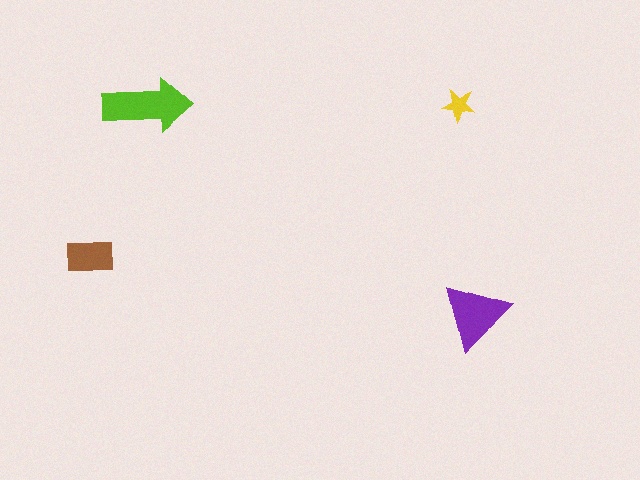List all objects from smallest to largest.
The yellow star, the brown rectangle, the purple triangle, the lime arrow.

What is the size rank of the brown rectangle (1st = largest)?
3rd.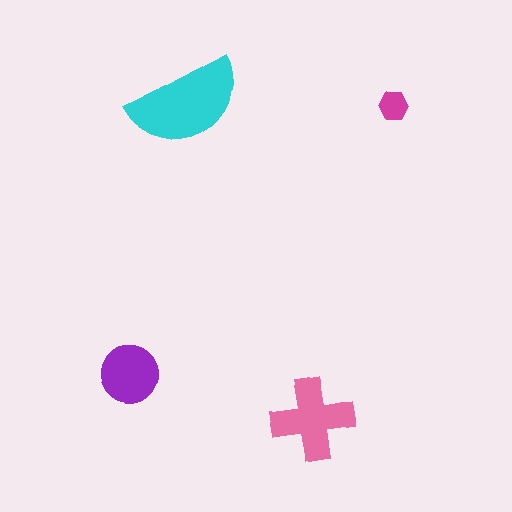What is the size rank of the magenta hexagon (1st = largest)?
4th.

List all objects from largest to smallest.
The cyan semicircle, the pink cross, the purple circle, the magenta hexagon.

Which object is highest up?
The magenta hexagon is topmost.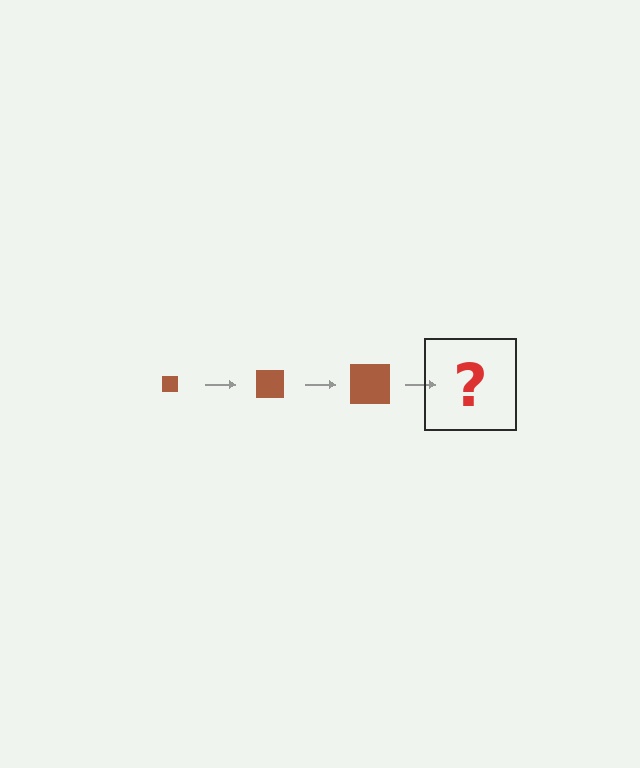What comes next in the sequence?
The next element should be a brown square, larger than the previous one.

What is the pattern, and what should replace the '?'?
The pattern is that the square gets progressively larger each step. The '?' should be a brown square, larger than the previous one.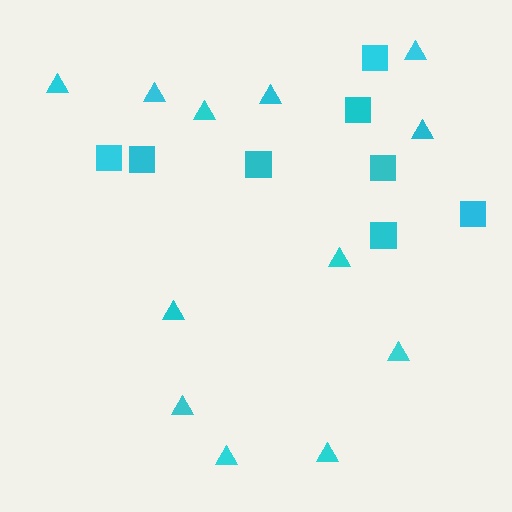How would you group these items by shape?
There are 2 groups: one group of squares (8) and one group of triangles (12).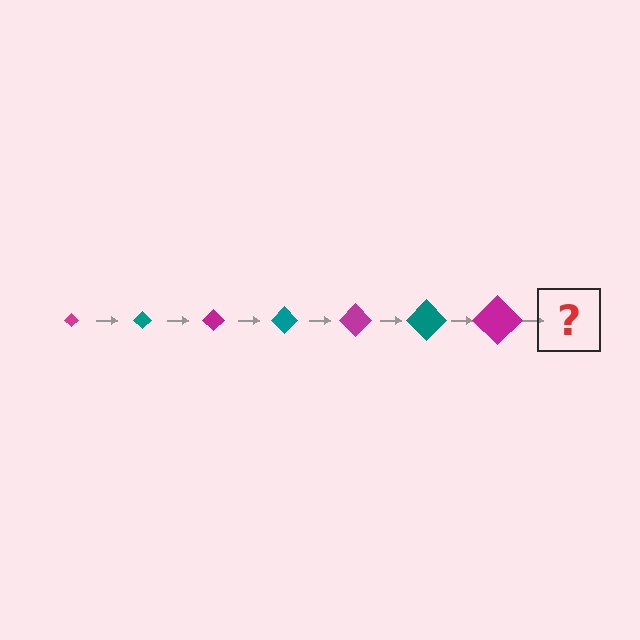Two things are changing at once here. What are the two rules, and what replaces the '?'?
The two rules are that the diamond grows larger each step and the color cycles through magenta and teal. The '?' should be a teal diamond, larger than the previous one.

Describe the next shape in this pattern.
It should be a teal diamond, larger than the previous one.